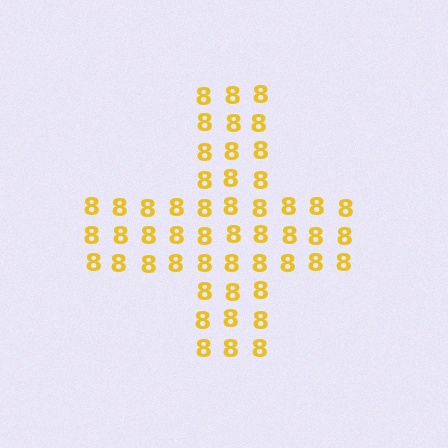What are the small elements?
The small elements are digit 8's.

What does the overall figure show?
The overall figure shows a cross.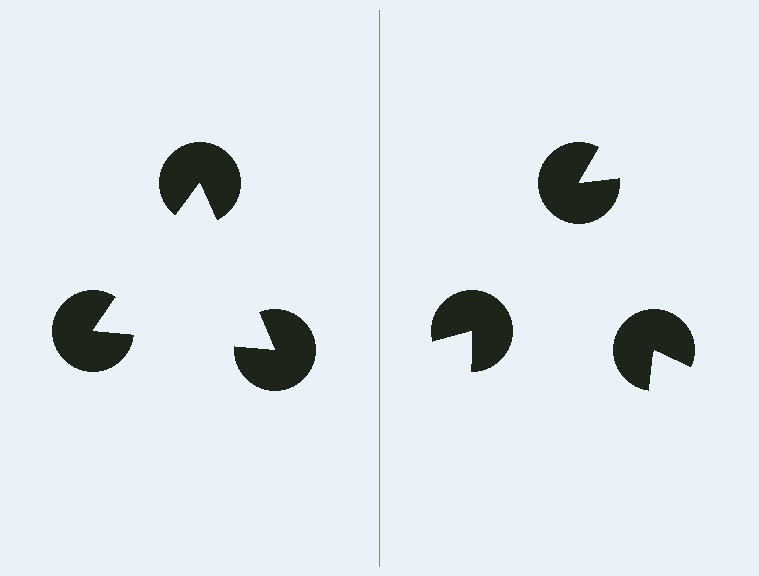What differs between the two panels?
The pac-man discs are positioned identically on both sides; only the wedge orientations differ. On the left they align to a triangle; on the right they are misaligned.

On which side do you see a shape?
An illusory triangle appears on the left side. On the right side the wedge cuts are rotated, so no coherent shape forms.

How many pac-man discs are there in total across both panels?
6 — 3 on each side.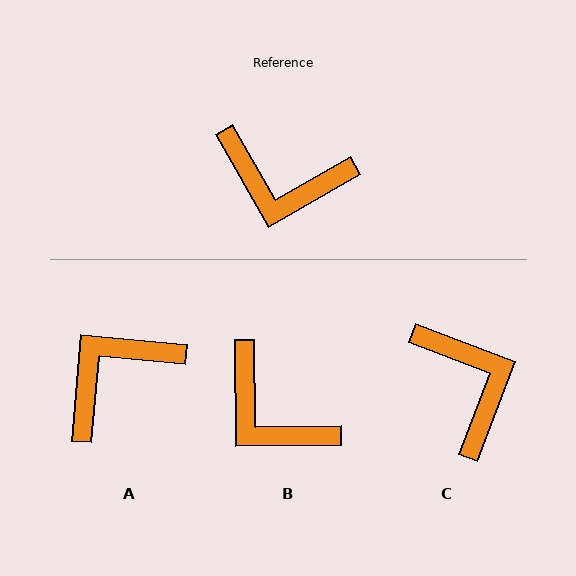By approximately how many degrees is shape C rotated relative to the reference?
Approximately 129 degrees counter-clockwise.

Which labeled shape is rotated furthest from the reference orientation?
C, about 129 degrees away.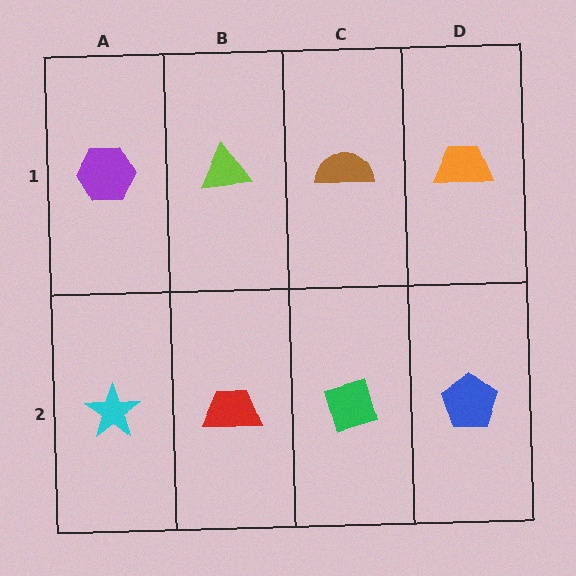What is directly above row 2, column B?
A lime triangle.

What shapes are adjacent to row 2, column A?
A purple hexagon (row 1, column A), a red trapezoid (row 2, column B).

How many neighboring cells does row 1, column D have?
2.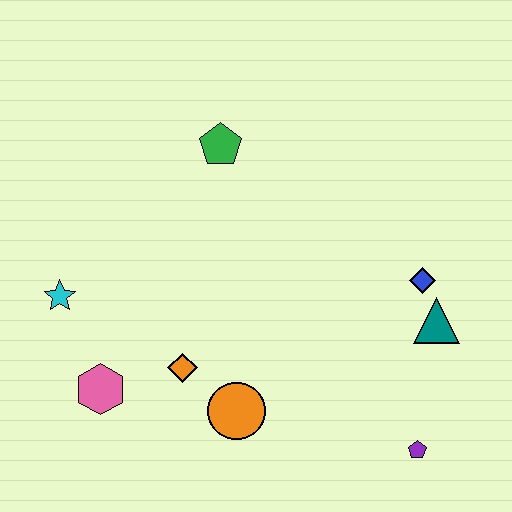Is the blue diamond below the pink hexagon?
No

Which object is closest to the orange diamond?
The orange circle is closest to the orange diamond.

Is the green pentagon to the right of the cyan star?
Yes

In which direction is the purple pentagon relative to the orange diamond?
The purple pentagon is to the right of the orange diamond.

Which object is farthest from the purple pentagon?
The cyan star is farthest from the purple pentagon.